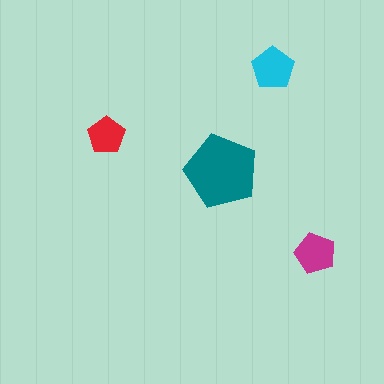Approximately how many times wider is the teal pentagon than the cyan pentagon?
About 1.5 times wider.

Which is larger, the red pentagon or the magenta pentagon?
The magenta one.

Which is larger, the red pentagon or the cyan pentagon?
The cyan one.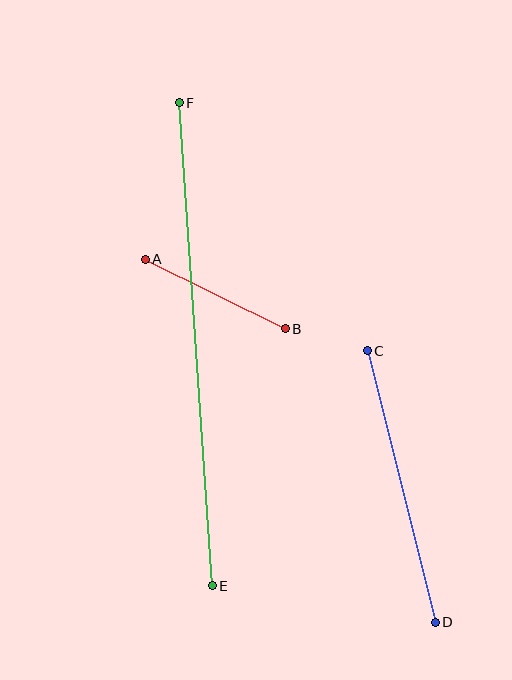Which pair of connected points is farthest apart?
Points E and F are farthest apart.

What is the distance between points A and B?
The distance is approximately 157 pixels.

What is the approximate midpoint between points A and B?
The midpoint is at approximately (215, 294) pixels.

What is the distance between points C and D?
The distance is approximately 280 pixels.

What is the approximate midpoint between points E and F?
The midpoint is at approximately (196, 344) pixels.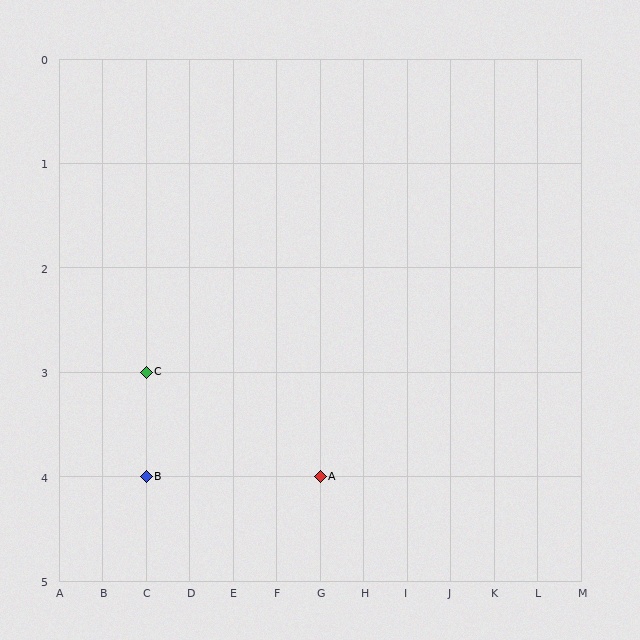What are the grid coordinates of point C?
Point C is at grid coordinates (C, 3).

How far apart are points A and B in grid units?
Points A and B are 4 columns apart.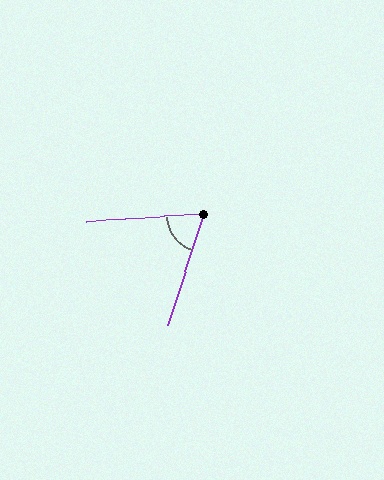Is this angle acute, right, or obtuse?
It is acute.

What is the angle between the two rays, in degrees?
Approximately 69 degrees.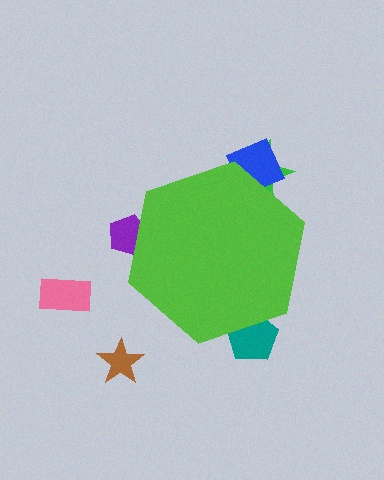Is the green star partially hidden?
Yes, the green star is partially hidden behind the lime hexagon.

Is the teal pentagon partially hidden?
Yes, the teal pentagon is partially hidden behind the lime hexagon.